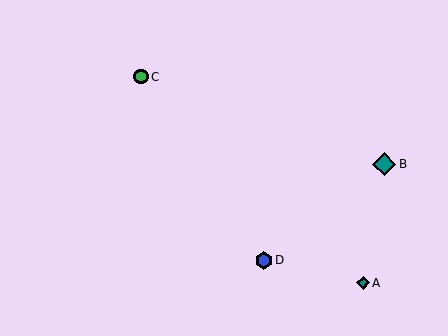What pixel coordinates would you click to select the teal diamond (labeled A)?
Click at (363, 283) to select the teal diamond A.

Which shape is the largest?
The teal diamond (labeled B) is the largest.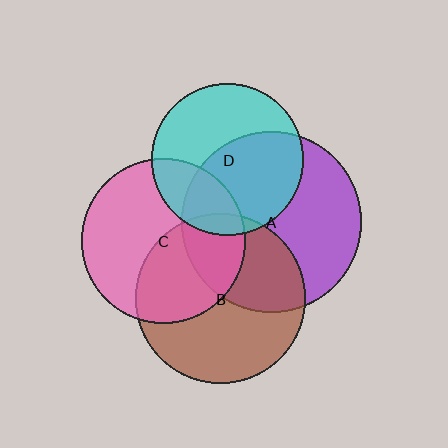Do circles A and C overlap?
Yes.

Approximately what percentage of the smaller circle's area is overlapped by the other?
Approximately 25%.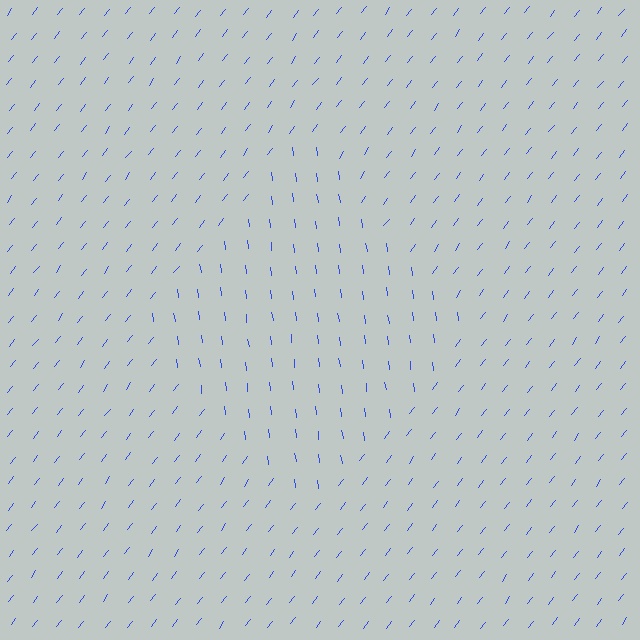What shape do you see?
I see a diamond.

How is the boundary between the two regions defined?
The boundary is defined purely by a change in line orientation (approximately 45 degrees difference). All lines are the same color and thickness.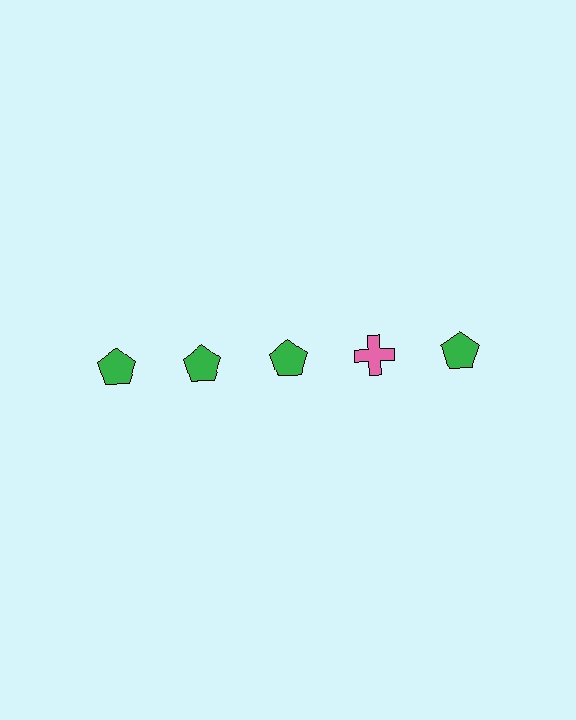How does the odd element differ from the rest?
It differs in both color (pink instead of green) and shape (cross instead of pentagon).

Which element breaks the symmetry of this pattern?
The pink cross in the top row, second from right column breaks the symmetry. All other shapes are green pentagons.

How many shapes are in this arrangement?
There are 5 shapes arranged in a grid pattern.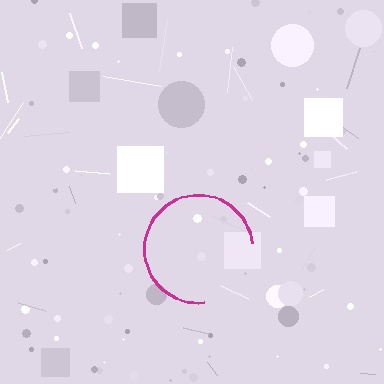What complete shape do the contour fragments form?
The contour fragments form a circle.